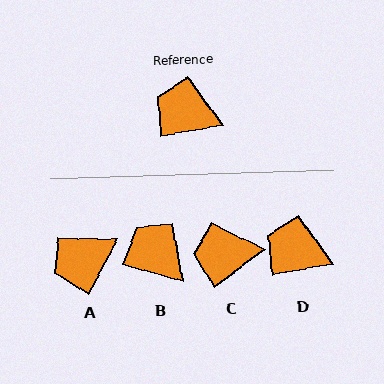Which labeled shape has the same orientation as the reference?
D.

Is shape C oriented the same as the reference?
No, it is off by about 27 degrees.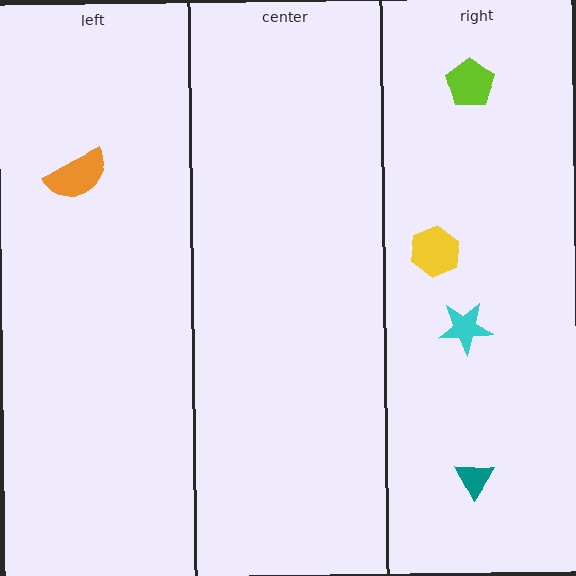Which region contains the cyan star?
The right region.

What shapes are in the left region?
The orange semicircle.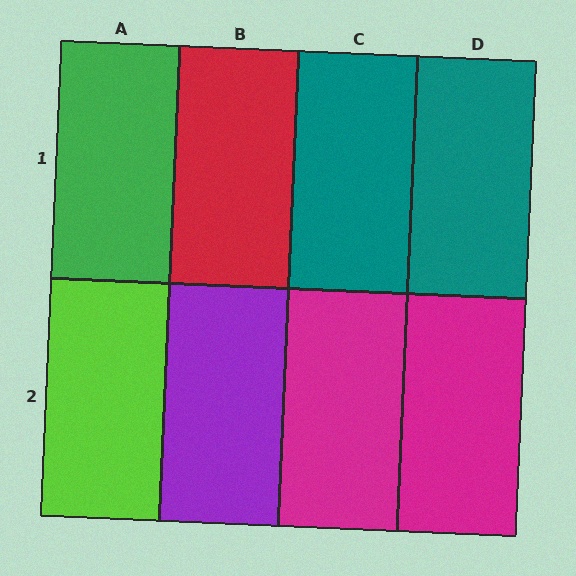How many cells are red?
1 cell is red.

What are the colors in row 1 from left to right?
Green, red, teal, teal.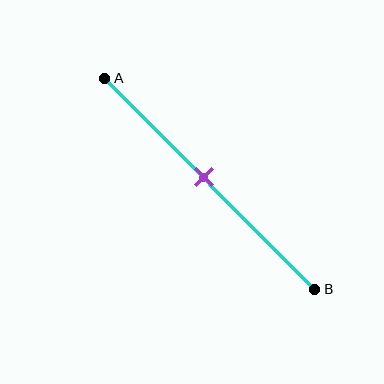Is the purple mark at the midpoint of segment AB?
Yes, the mark is approximately at the midpoint.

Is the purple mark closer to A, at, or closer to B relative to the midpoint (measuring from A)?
The purple mark is approximately at the midpoint of segment AB.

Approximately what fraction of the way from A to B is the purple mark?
The purple mark is approximately 45% of the way from A to B.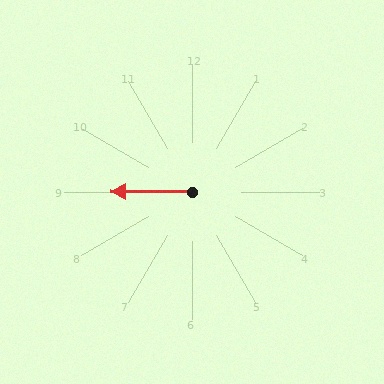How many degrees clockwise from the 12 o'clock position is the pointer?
Approximately 270 degrees.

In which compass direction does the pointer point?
West.